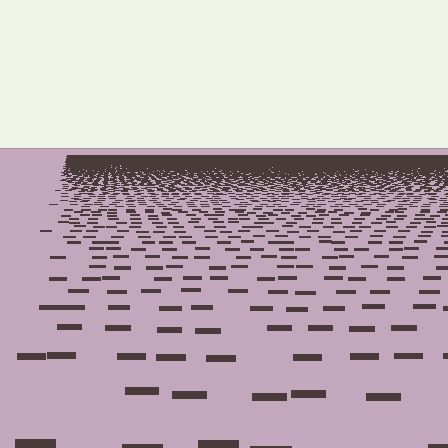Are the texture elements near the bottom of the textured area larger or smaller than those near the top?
Larger. Near the bottom, elements are closer to the viewer and appear at a bigger on-screen size.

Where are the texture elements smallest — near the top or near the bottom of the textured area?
Near the top.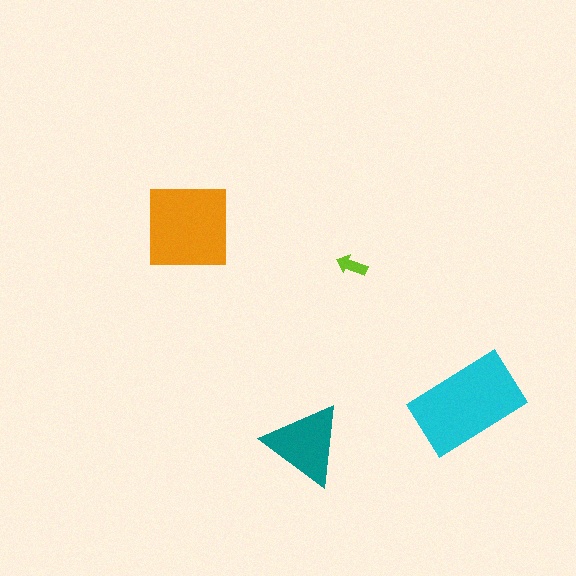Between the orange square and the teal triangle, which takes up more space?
The orange square.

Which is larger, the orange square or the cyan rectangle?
The cyan rectangle.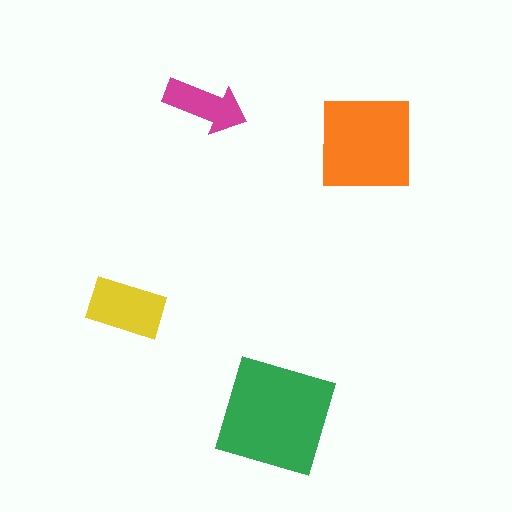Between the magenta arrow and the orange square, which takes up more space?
The orange square.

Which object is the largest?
The green square.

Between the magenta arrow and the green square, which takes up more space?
The green square.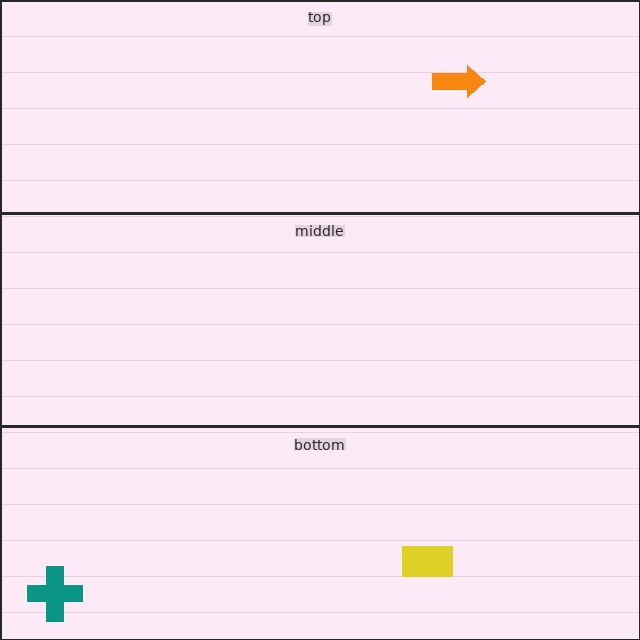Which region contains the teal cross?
The bottom region.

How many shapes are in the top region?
1.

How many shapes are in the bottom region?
2.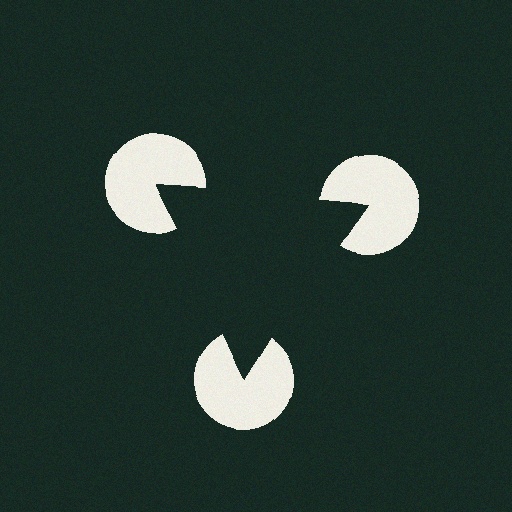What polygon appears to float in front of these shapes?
An illusory triangle — its edges are inferred from the aligned wedge cuts in the pac-man discs, not physically drawn.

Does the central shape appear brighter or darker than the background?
It typically appears slightly darker than the background, even though no actual brightness change is drawn.